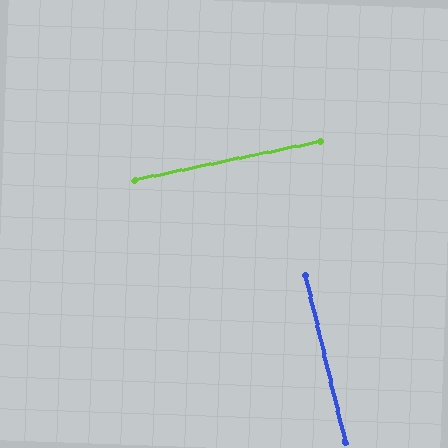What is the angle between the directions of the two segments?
Approximately 88 degrees.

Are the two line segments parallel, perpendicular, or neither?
Perpendicular — they meet at approximately 88°.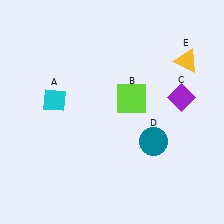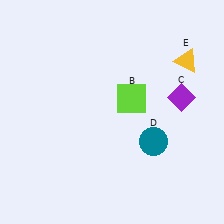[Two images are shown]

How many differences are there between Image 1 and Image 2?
There is 1 difference between the two images.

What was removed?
The cyan diamond (A) was removed in Image 2.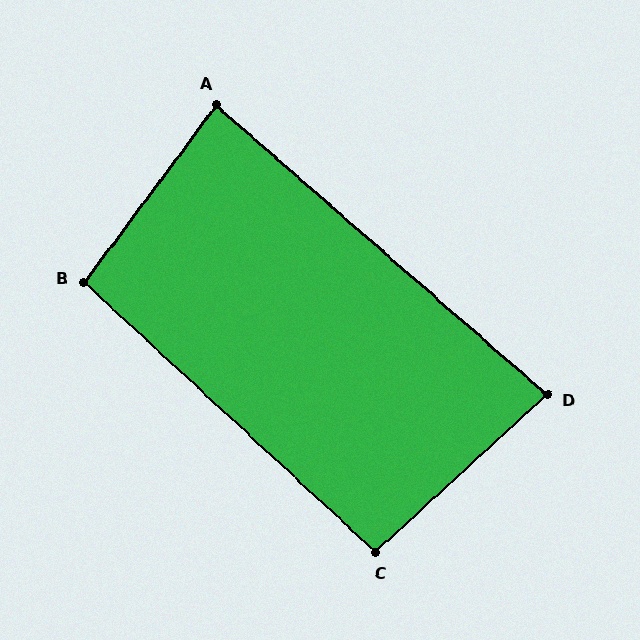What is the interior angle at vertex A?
Approximately 85 degrees (approximately right).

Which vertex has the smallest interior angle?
D, at approximately 84 degrees.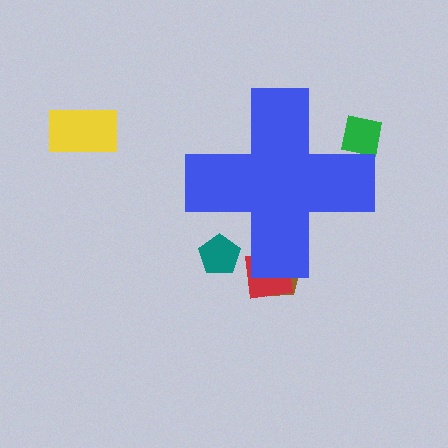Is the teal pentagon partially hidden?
Yes, the teal pentagon is partially hidden behind the blue cross.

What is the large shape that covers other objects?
A blue cross.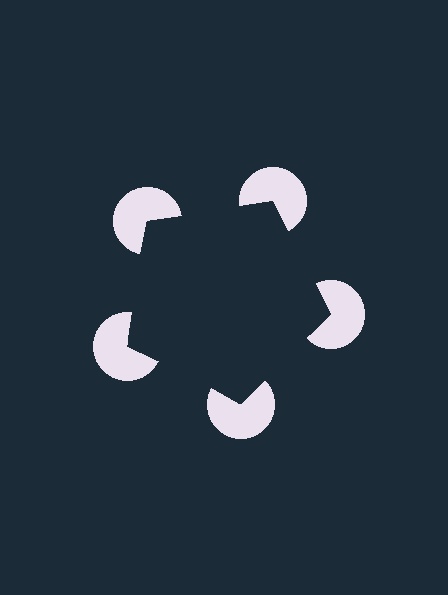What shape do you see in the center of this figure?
An illusory pentagon — its edges are inferred from the aligned wedge cuts in the pac-man discs, not physically drawn.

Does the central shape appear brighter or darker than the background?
It typically appears slightly darker than the background, even though no actual brightness change is drawn.